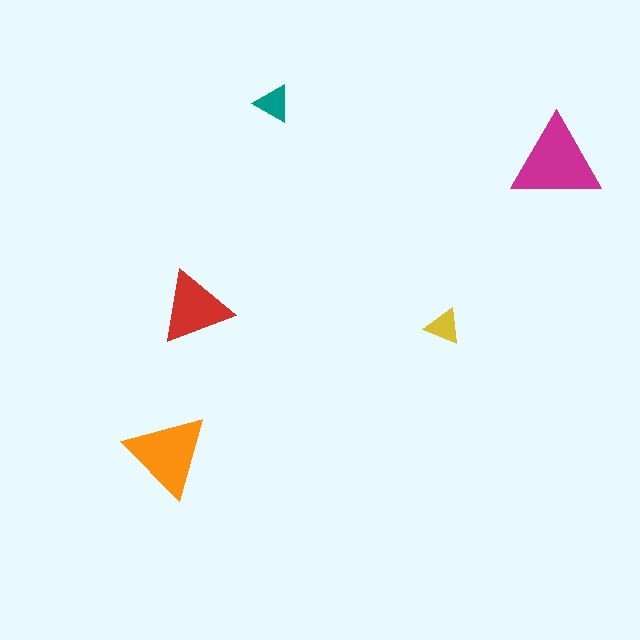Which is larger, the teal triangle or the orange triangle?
The orange one.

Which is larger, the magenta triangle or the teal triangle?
The magenta one.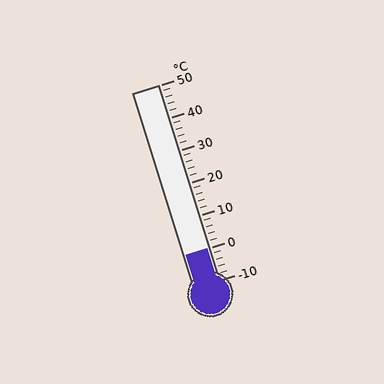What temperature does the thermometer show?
The thermometer shows approximately 0°C.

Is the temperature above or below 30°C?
The temperature is below 30°C.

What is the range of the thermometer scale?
The thermometer scale ranges from -10°C to 50°C.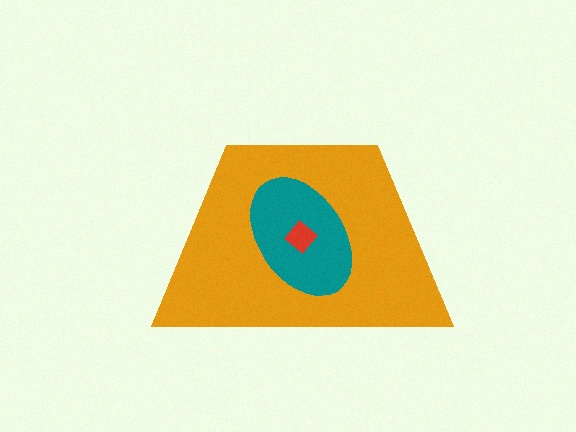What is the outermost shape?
The orange trapezoid.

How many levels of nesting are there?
3.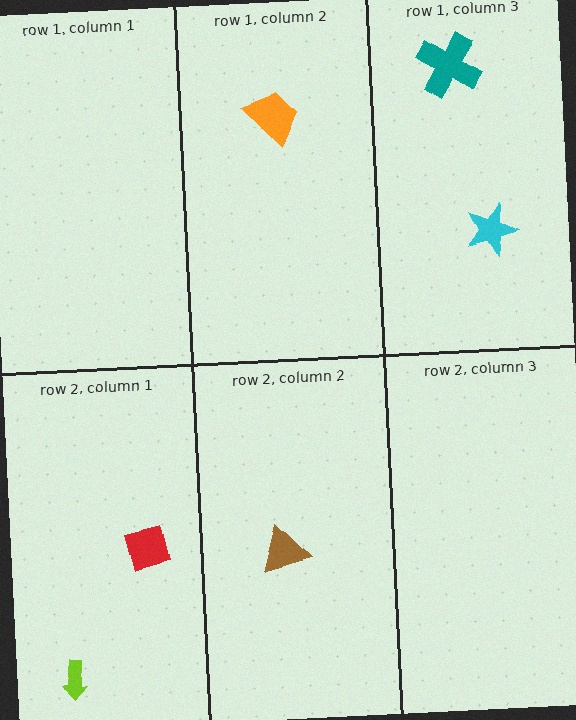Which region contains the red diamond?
The row 2, column 1 region.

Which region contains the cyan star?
The row 1, column 3 region.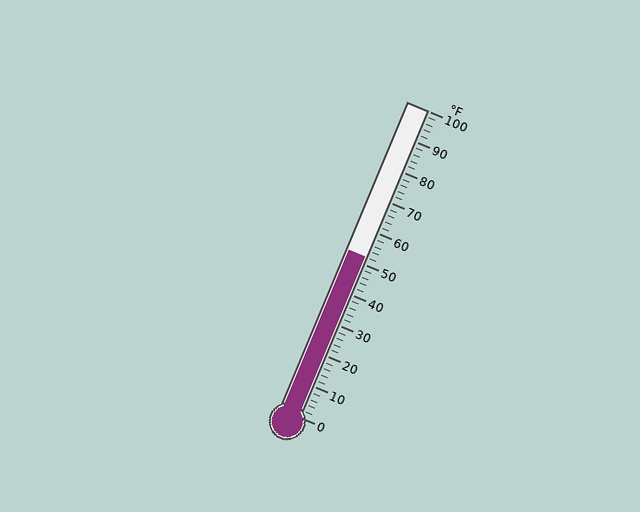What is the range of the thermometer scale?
The thermometer scale ranges from 0°F to 100°F.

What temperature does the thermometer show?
The thermometer shows approximately 52°F.